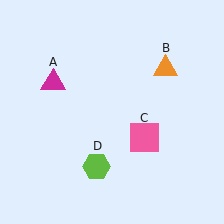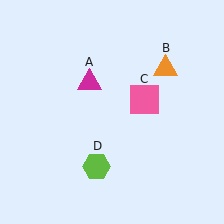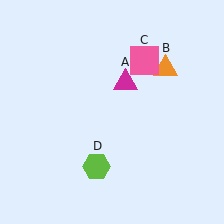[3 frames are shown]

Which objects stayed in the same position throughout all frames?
Orange triangle (object B) and lime hexagon (object D) remained stationary.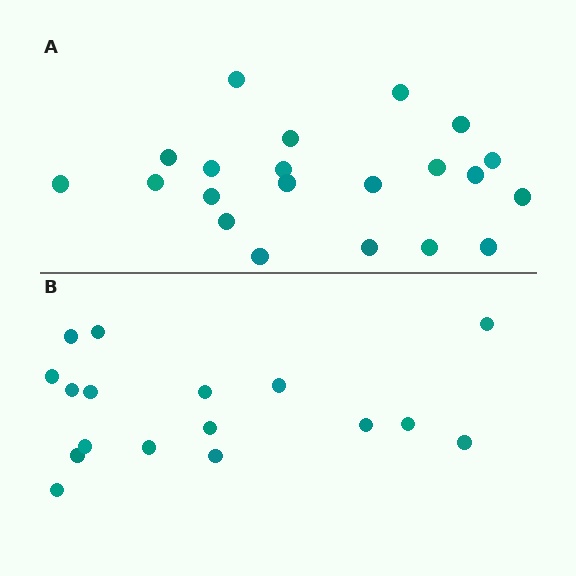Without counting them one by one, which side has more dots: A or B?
Region A (the top region) has more dots.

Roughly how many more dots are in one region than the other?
Region A has about 4 more dots than region B.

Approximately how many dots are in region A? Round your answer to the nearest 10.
About 20 dots. (The exact count is 21, which rounds to 20.)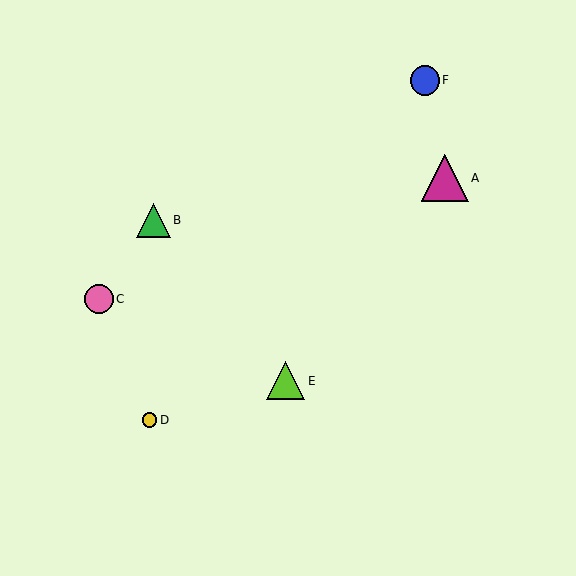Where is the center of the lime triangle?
The center of the lime triangle is at (286, 381).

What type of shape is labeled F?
Shape F is a blue circle.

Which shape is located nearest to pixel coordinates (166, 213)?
The green triangle (labeled B) at (153, 220) is nearest to that location.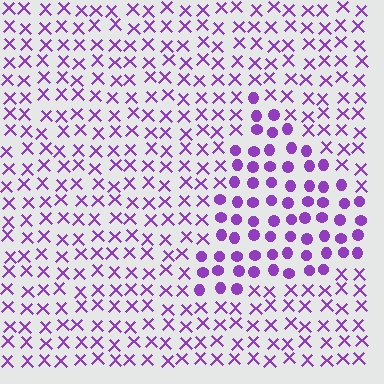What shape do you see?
I see a triangle.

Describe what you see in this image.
The image is filled with small purple elements arranged in a uniform grid. A triangle-shaped region contains circles, while the surrounding area contains X marks. The boundary is defined purely by the change in element shape.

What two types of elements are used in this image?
The image uses circles inside the triangle region and X marks outside it.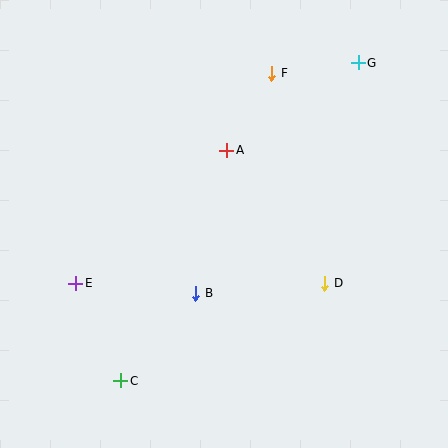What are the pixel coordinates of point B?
Point B is at (196, 293).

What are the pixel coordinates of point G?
Point G is at (358, 63).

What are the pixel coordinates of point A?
Point A is at (227, 150).